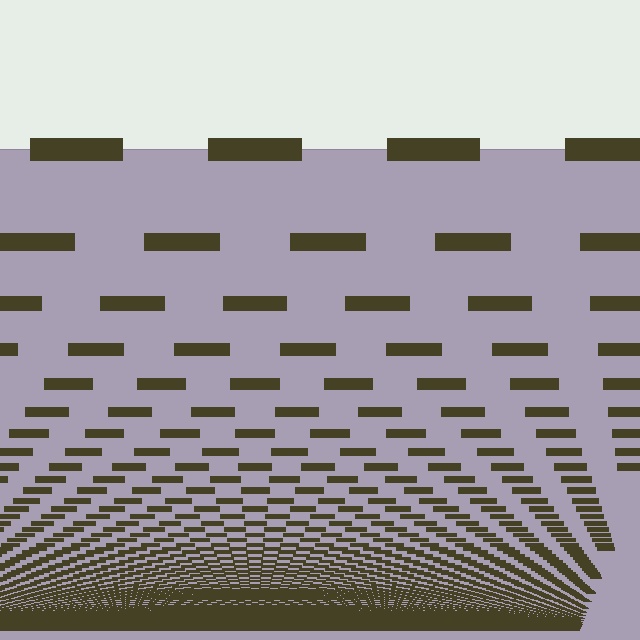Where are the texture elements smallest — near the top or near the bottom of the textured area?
Near the bottom.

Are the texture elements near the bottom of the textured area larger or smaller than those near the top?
Smaller. The gradient is inverted — elements near the bottom are smaller and denser.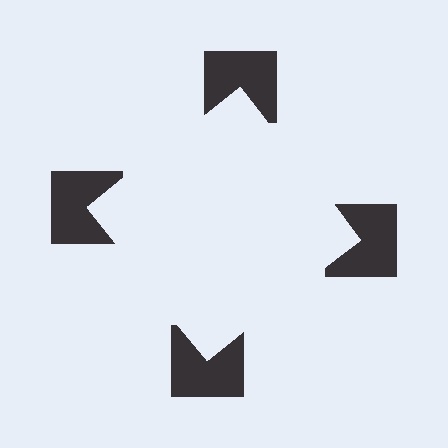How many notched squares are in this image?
There are 4 — one at each vertex of the illusory square.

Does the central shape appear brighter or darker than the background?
It typically appears slightly brighter than the background, even though no actual brightness change is drawn.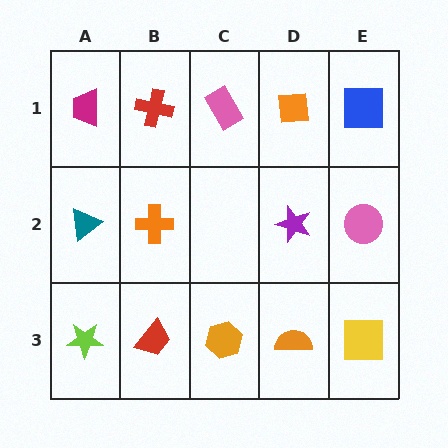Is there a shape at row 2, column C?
No, that cell is empty.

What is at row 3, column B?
A red trapezoid.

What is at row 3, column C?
An orange hexagon.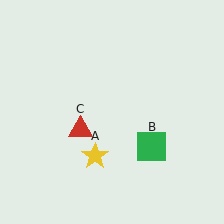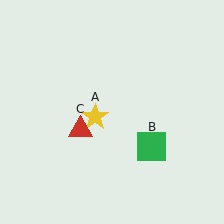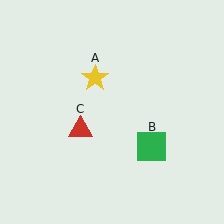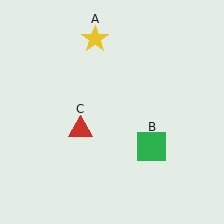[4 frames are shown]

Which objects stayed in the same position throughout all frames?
Green square (object B) and red triangle (object C) remained stationary.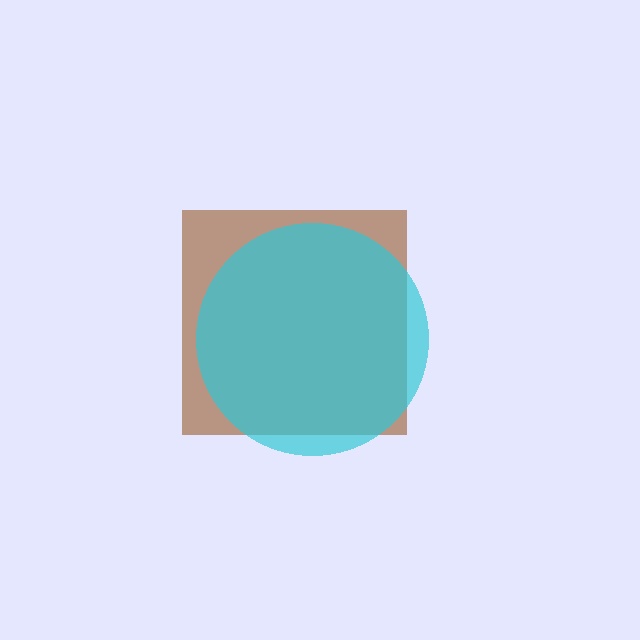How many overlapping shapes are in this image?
There are 2 overlapping shapes in the image.